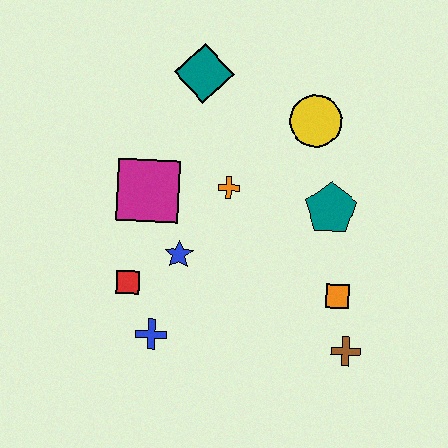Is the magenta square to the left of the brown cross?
Yes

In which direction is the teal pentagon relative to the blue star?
The teal pentagon is to the right of the blue star.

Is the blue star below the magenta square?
Yes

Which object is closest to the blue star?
The red square is closest to the blue star.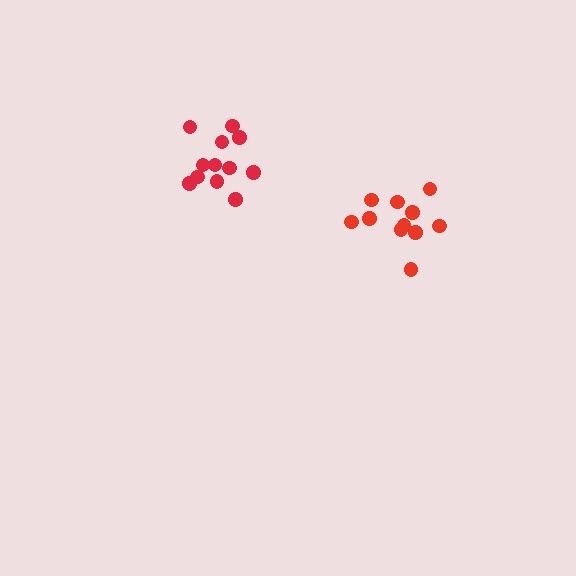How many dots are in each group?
Group 1: 12 dots, Group 2: 11 dots (23 total).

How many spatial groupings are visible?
There are 2 spatial groupings.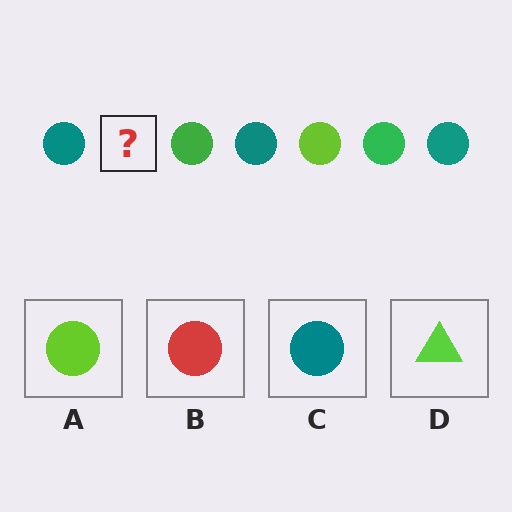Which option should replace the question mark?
Option A.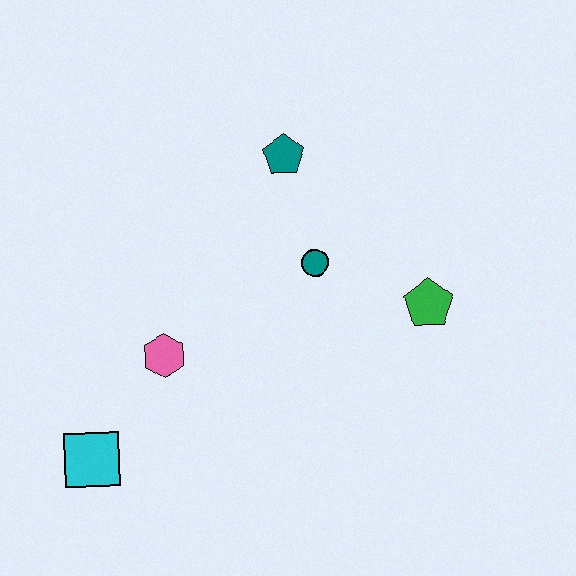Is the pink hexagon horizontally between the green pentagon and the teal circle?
No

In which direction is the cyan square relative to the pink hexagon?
The cyan square is below the pink hexagon.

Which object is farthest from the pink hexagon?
The green pentagon is farthest from the pink hexagon.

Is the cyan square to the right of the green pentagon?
No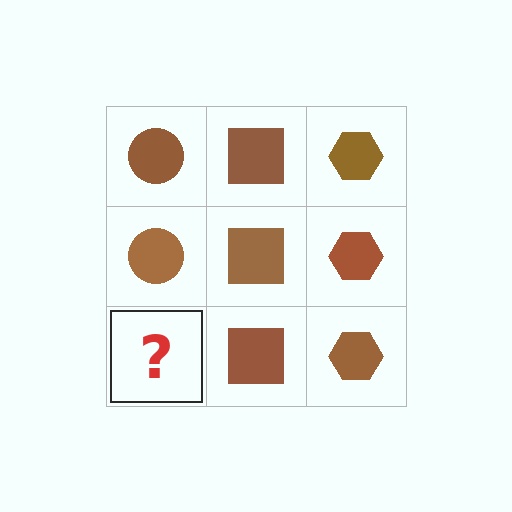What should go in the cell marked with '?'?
The missing cell should contain a brown circle.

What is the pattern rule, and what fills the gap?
The rule is that each column has a consistent shape. The gap should be filled with a brown circle.